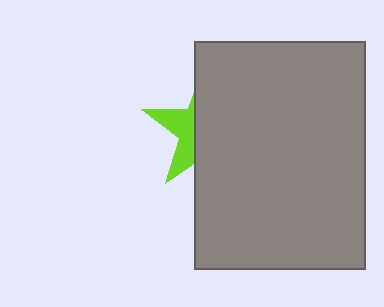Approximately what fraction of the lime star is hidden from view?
Roughly 67% of the lime star is hidden behind the gray rectangle.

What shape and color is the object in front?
The object in front is a gray rectangle.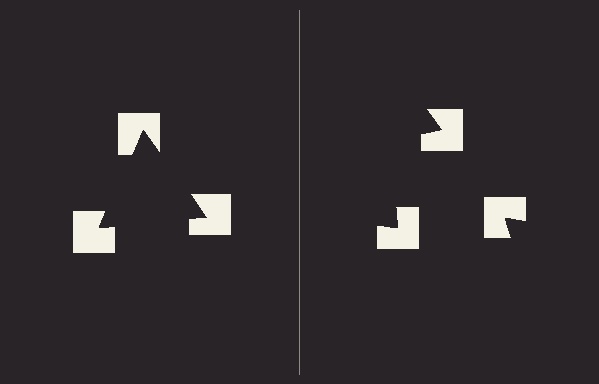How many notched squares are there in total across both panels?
6 — 3 on each side.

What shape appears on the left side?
An illusory triangle.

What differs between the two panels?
The notched squares are positioned identically on both sides; only the wedge orientations differ. On the left they align to a triangle; on the right they are misaligned.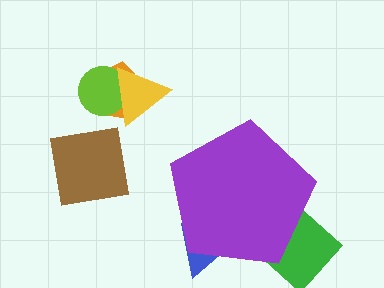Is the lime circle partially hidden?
No, the lime circle is fully visible.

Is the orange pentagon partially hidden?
No, the orange pentagon is fully visible.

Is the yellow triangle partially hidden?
No, the yellow triangle is fully visible.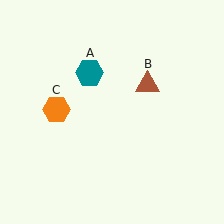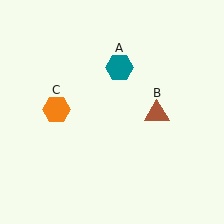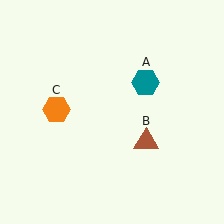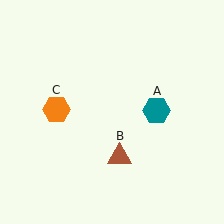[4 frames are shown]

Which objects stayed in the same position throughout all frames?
Orange hexagon (object C) remained stationary.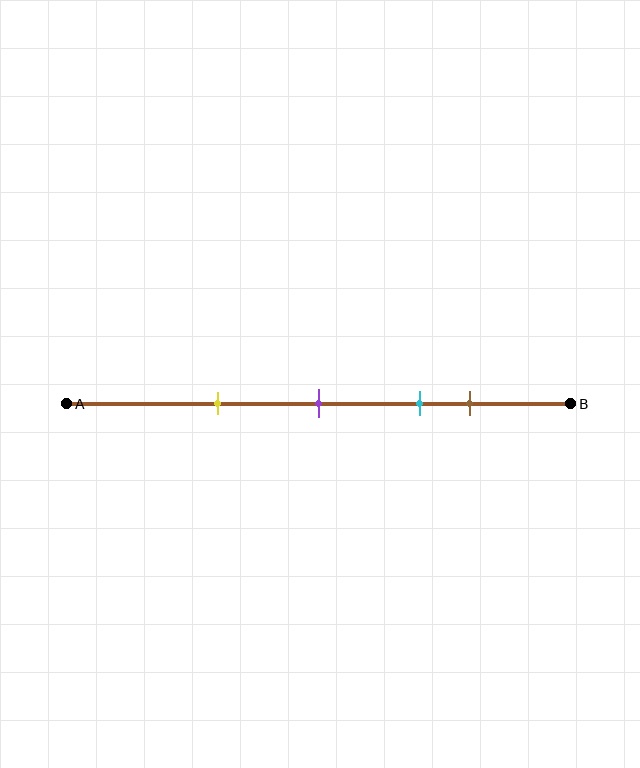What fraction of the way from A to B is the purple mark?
The purple mark is approximately 50% (0.5) of the way from A to B.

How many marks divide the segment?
There are 4 marks dividing the segment.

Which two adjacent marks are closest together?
The cyan and brown marks are the closest adjacent pair.